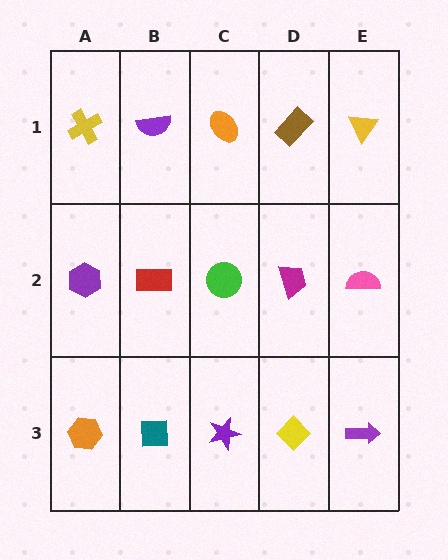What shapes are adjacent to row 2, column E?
A yellow triangle (row 1, column E), a purple arrow (row 3, column E), a magenta trapezoid (row 2, column D).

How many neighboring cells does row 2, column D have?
4.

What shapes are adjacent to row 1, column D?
A magenta trapezoid (row 2, column D), an orange ellipse (row 1, column C), a yellow triangle (row 1, column E).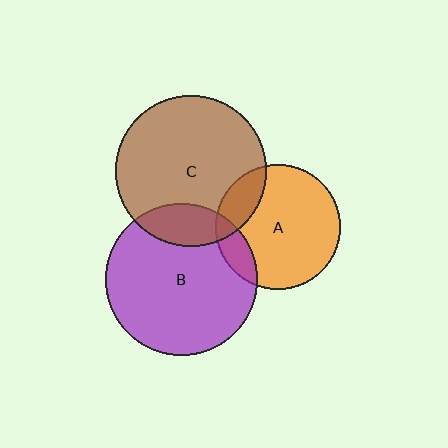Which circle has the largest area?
Circle B (purple).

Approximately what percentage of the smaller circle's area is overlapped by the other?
Approximately 20%.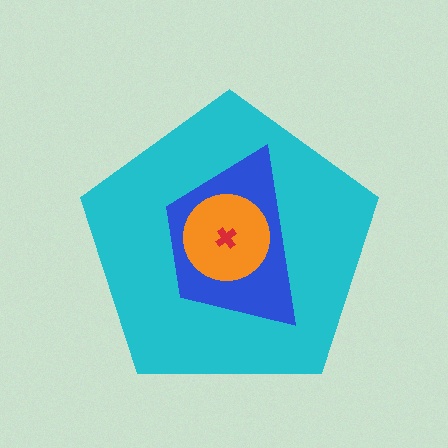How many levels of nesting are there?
4.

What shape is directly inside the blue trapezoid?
The orange circle.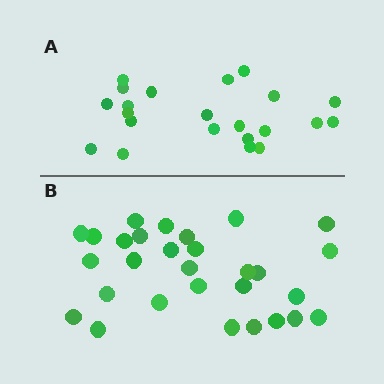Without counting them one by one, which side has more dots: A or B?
Region B (the bottom region) has more dots.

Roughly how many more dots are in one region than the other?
Region B has roughly 8 or so more dots than region A.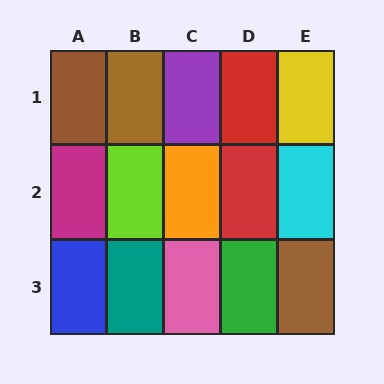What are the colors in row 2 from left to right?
Magenta, lime, orange, red, cyan.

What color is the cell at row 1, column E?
Yellow.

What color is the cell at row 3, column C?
Pink.